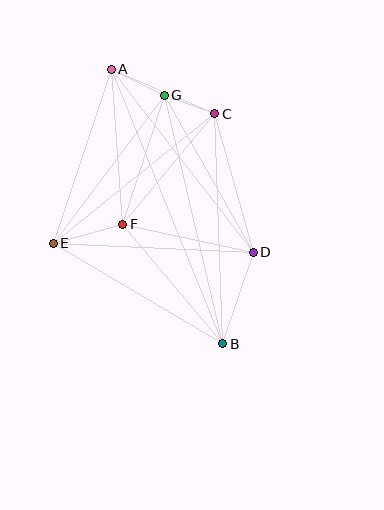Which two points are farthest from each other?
Points A and B are farthest from each other.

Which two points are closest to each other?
Points C and G are closest to each other.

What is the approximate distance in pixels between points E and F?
The distance between E and F is approximately 73 pixels.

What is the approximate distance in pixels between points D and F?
The distance between D and F is approximately 133 pixels.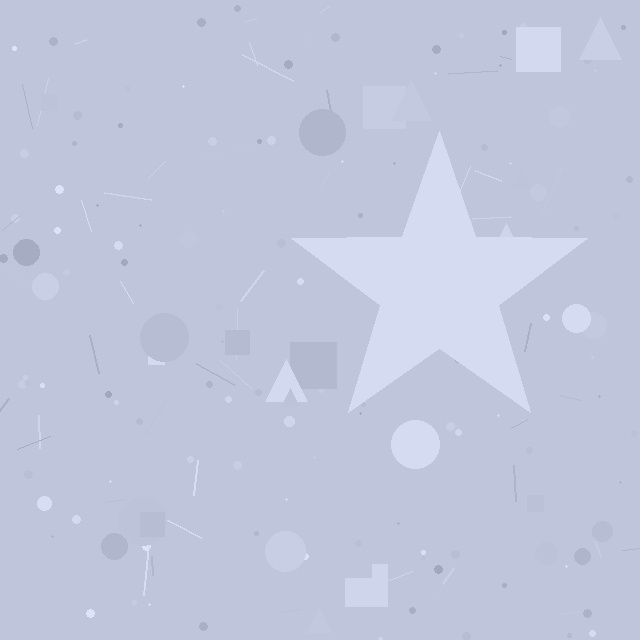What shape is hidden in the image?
A star is hidden in the image.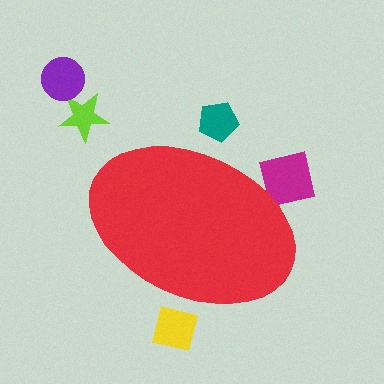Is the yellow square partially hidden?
Yes, the yellow square is partially hidden behind the red ellipse.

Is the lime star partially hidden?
No, the lime star is fully visible.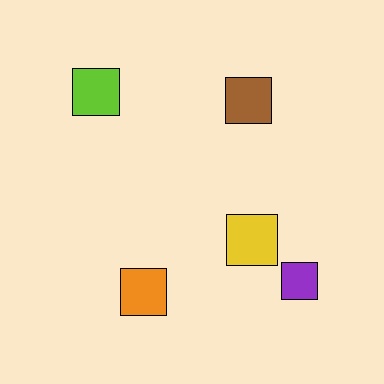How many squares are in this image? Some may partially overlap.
There are 5 squares.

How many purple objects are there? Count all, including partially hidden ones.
There is 1 purple object.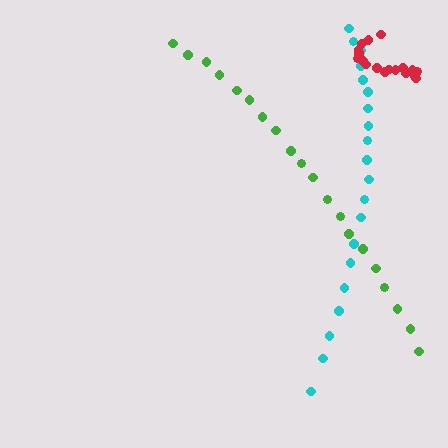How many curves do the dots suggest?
There are 3 distinct paths.